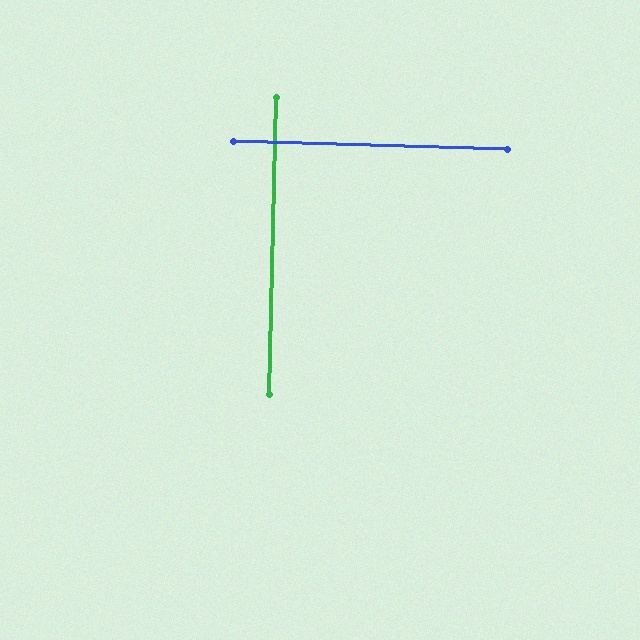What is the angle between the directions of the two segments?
Approximately 90 degrees.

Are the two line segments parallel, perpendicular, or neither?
Perpendicular — they meet at approximately 90°.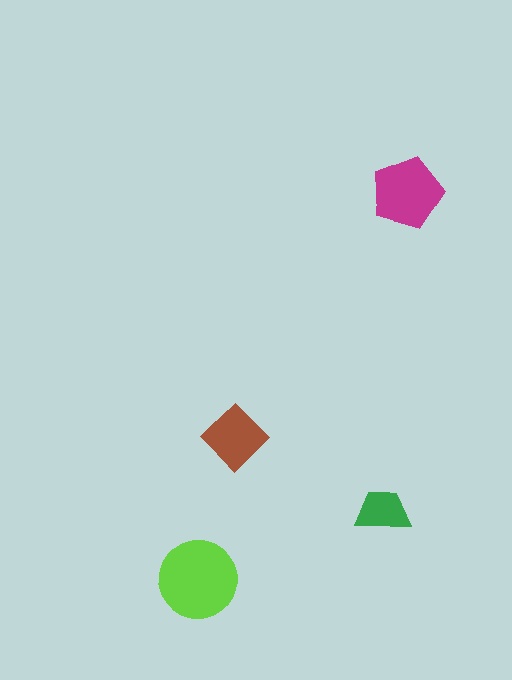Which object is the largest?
The lime circle.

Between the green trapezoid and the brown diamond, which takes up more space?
The brown diamond.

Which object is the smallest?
The green trapezoid.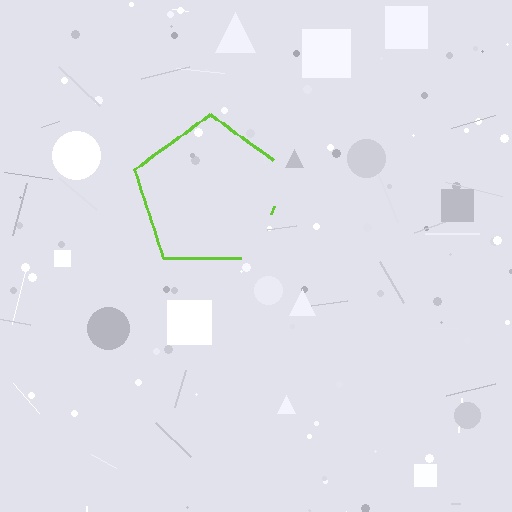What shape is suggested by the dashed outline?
The dashed outline suggests a pentagon.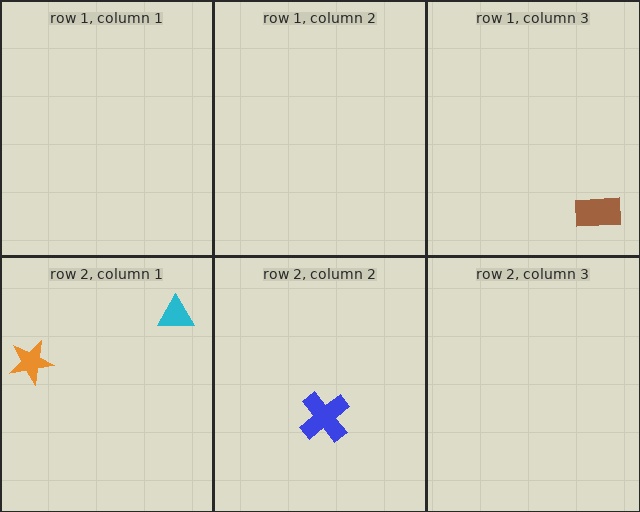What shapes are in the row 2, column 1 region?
The cyan triangle, the orange star.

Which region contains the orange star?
The row 2, column 1 region.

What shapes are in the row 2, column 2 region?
The blue cross.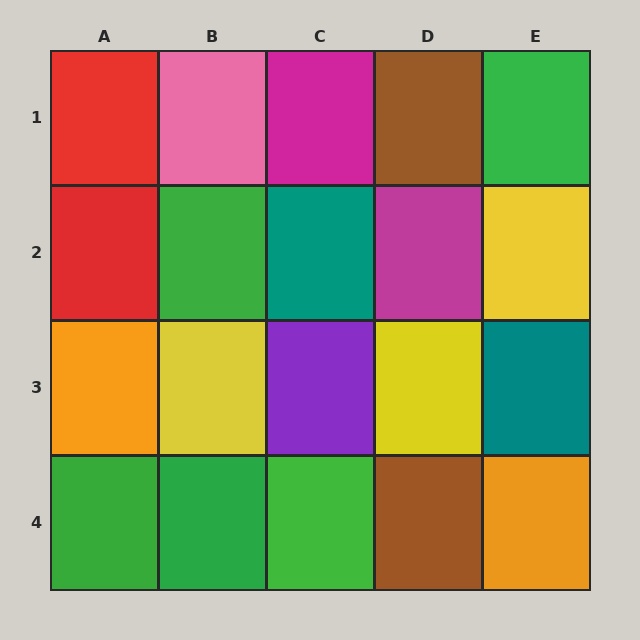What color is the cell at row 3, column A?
Orange.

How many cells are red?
2 cells are red.